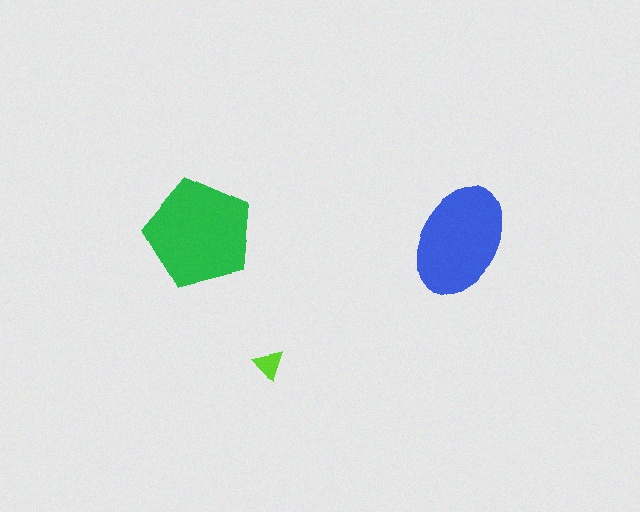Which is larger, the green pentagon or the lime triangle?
The green pentagon.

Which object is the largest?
The green pentagon.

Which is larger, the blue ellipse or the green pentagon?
The green pentagon.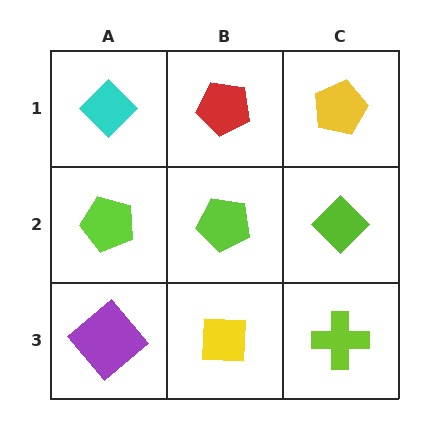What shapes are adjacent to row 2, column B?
A red pentagon (row 1, column B), a yellow square (row 3, column B), a lime pentagon (row 2, column A), a lime diamond (row 2, column C).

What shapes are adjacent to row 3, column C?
A lime diamond (row 2, column C), a yellow square (row 3, column B).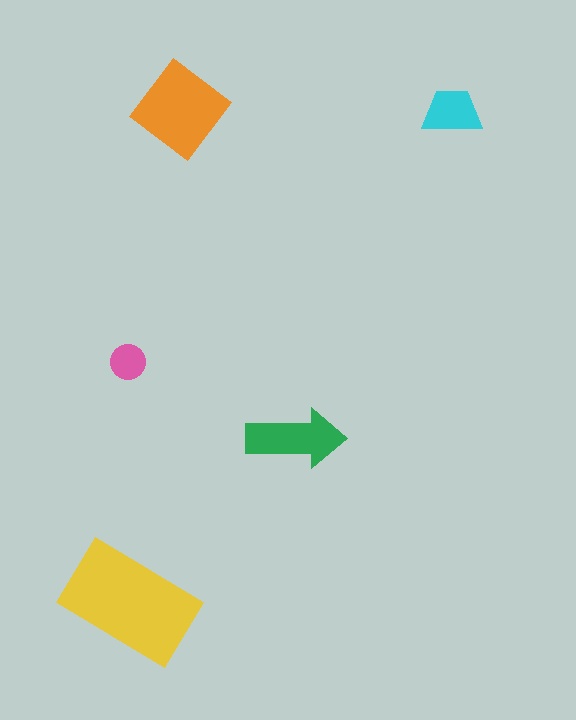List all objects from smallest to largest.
The pink circle, the cyan trapezoid, the green arrow, the orange diamond, the yellow rectangle.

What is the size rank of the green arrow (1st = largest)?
3rd.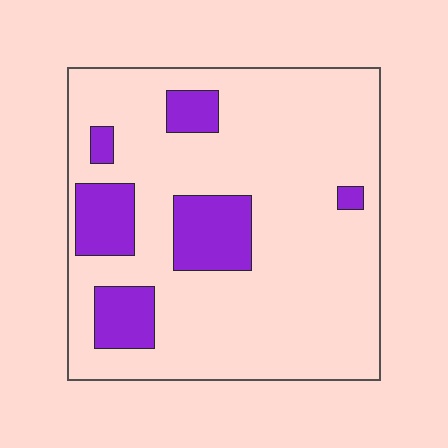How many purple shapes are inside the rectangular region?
6.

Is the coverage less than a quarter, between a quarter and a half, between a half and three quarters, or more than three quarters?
Less than a quarter.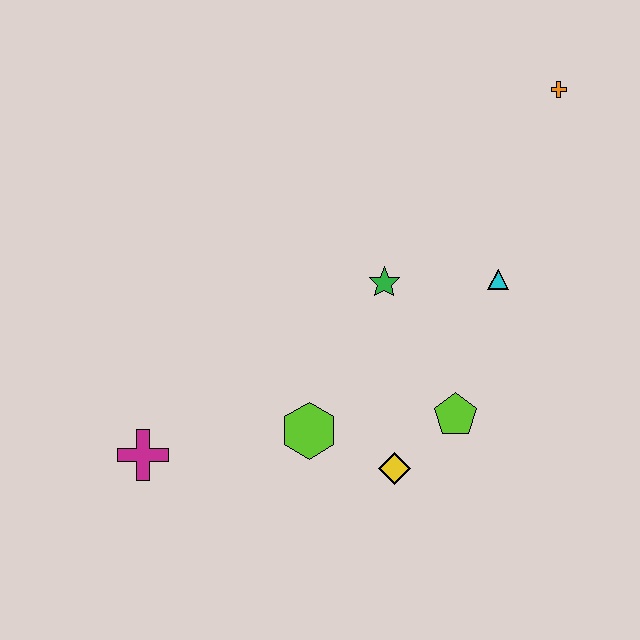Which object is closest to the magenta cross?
The lime hexagon is closest to the magenta cross.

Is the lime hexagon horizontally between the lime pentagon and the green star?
No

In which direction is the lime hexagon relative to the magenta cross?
The lime hexagon is to the right of the magenta cross.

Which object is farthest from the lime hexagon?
The orange cross is farthest from the lime hexagon.